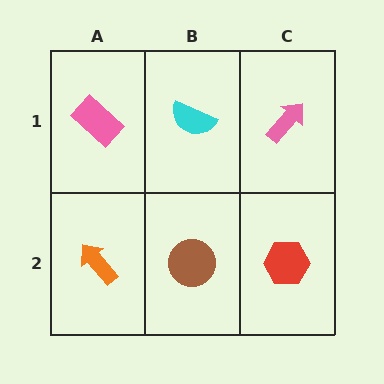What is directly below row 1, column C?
A red hexagon.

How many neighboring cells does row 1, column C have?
2.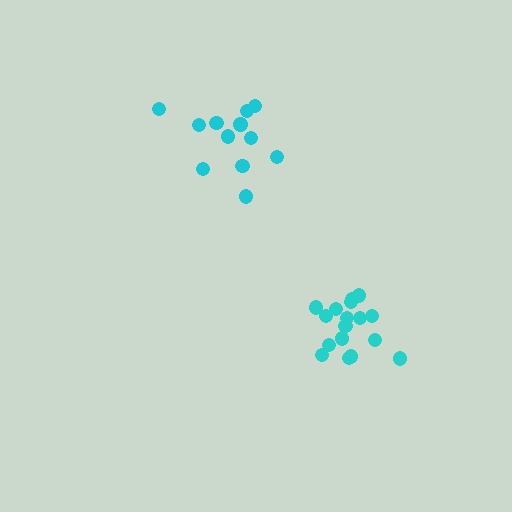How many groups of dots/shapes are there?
There are 2 groups.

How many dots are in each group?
Group 1: 12 dots, Group 2: 17 dots (29 total).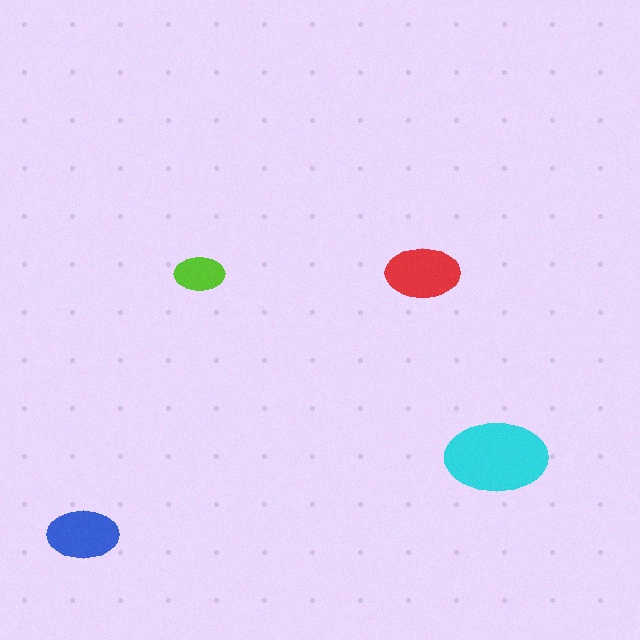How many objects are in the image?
There are 4 objects in the image.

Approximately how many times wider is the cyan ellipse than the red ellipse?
About 1.5 times wider.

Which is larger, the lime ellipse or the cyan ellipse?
The cyan one.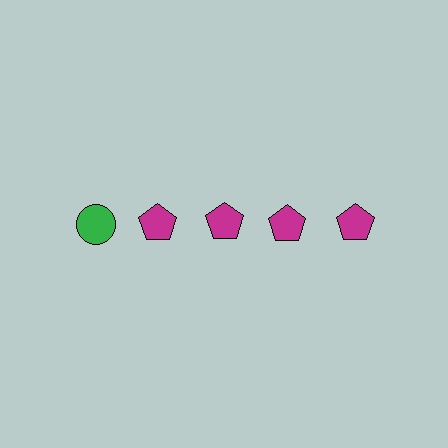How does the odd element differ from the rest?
It differs in both color (green instead of magenta) and shape (circle instead of pentagon).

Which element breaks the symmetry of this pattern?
The green circle in the top row, leftmost column breaks the symmetry. All other shapes are magenta pentagons.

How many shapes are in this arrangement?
There are 5 shapes arranged in a grid pattern.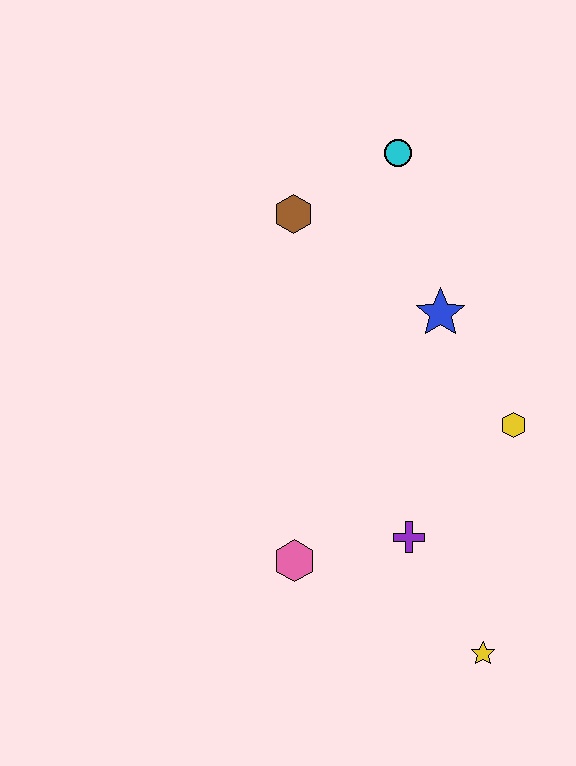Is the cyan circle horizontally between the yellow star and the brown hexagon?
Yes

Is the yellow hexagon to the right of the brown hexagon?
Yes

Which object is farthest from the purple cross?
The cyan circle is farthest from the purple cross.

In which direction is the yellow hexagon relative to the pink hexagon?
The yellow hexagon is to the right of the pink hexagon.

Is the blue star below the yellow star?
No